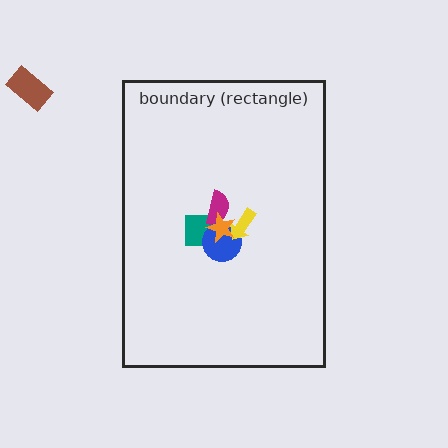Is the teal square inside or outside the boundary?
Inside.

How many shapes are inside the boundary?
5 inside, 1 outside.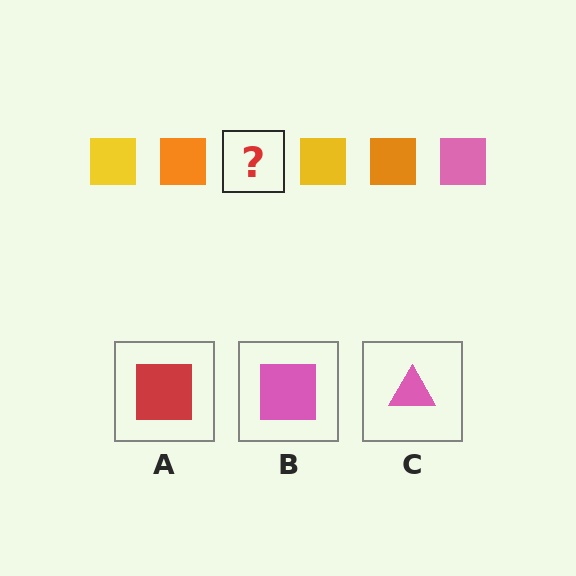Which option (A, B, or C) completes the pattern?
B.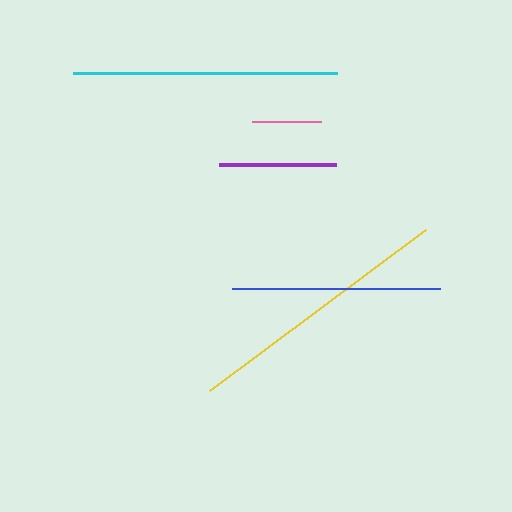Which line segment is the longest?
The yellow line is the longest at approximately 269 pixels.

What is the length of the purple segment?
The purple segment is approximately 117 pixels long.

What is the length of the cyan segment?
The cyan segment is approximately 264 pixels long.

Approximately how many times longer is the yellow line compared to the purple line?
The yellow line is approximately 2.3 times the length of the purple line.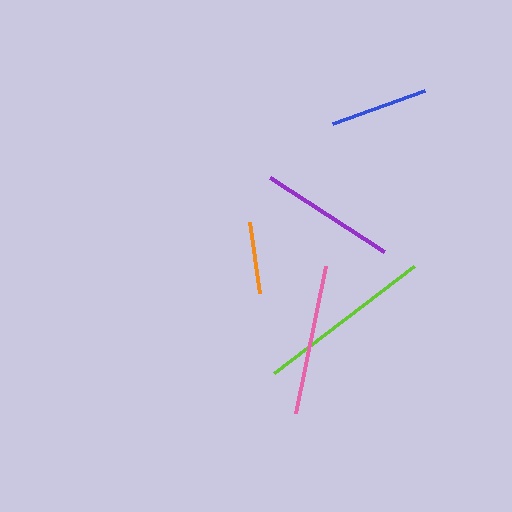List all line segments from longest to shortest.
From longest to shortest: lime, pink, purple, blue, orange.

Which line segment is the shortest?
The orange line is the shortest at approximately 72 pixels.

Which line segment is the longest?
The lime line is the longest at approximately 176 pixels.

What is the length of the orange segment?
The orange segment is approximately 72 pixels long.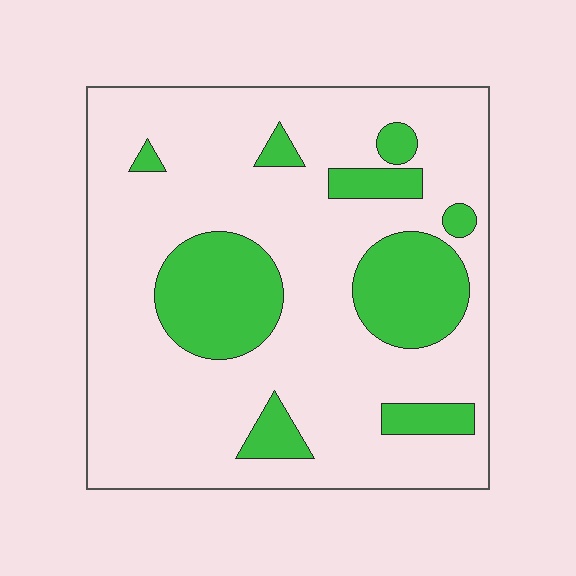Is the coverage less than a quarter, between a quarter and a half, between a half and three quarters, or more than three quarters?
Less than a quarter.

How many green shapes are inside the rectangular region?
9.